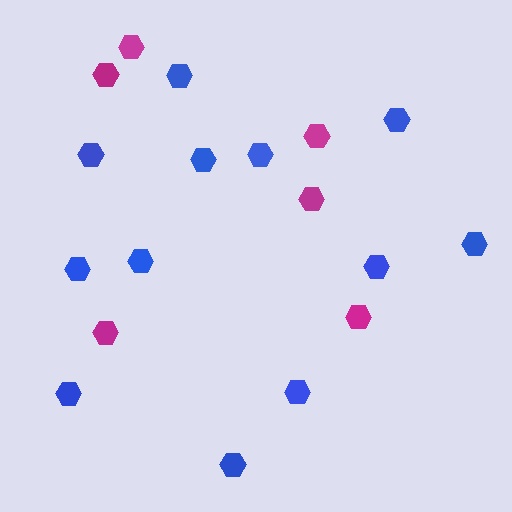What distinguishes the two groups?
There are 2 groups: one group of blue hexagons (12) and one group of magenta hexagons (6).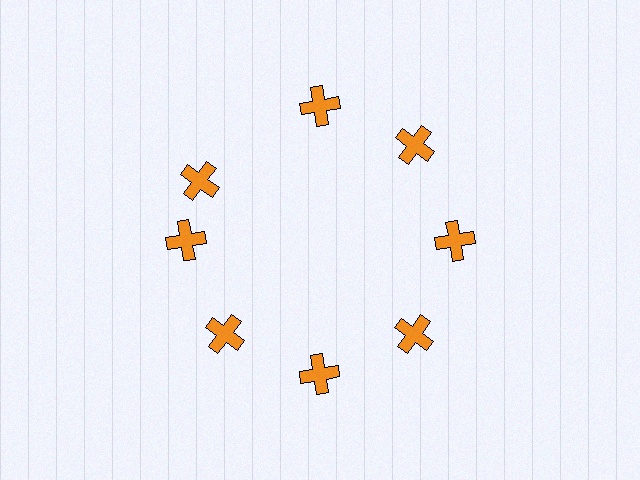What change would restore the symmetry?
The symmetry would be restored by rotating it back into even spacing with its neighbors so that all 8 crosses sit at equal angles and equal distance from the center.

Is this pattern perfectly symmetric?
No. The 8 orange crosses are arranged in a ring, but one element near the 10 o'clock position is rotated out of alignment along the ring, breaking the 8-fold rotational symmetry.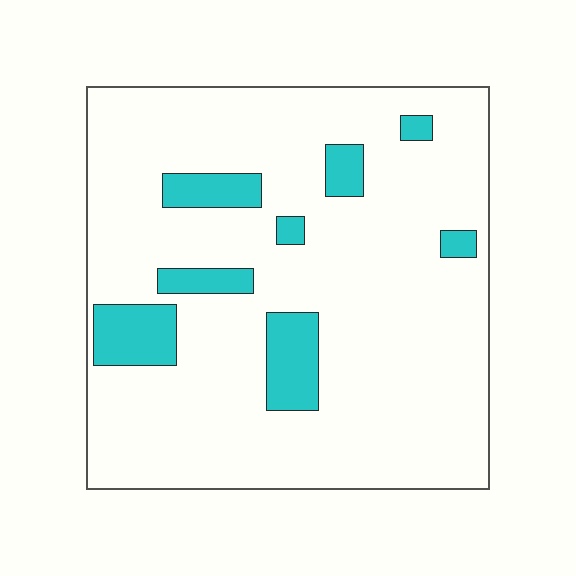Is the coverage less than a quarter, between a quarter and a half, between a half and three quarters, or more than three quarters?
Less than a quarter.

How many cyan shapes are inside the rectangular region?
8.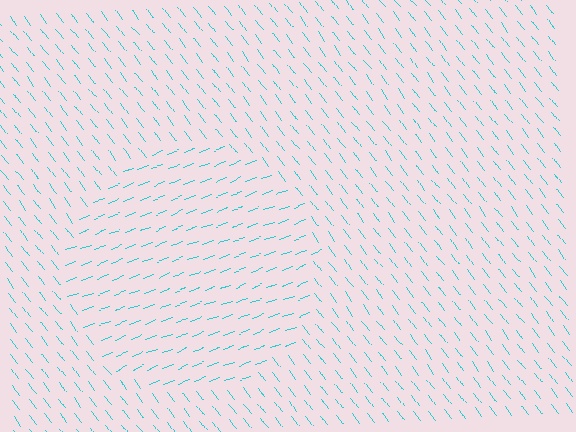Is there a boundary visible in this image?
Yes, there is a texture boundary formed by a change in line orientation.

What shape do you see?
I see a circle.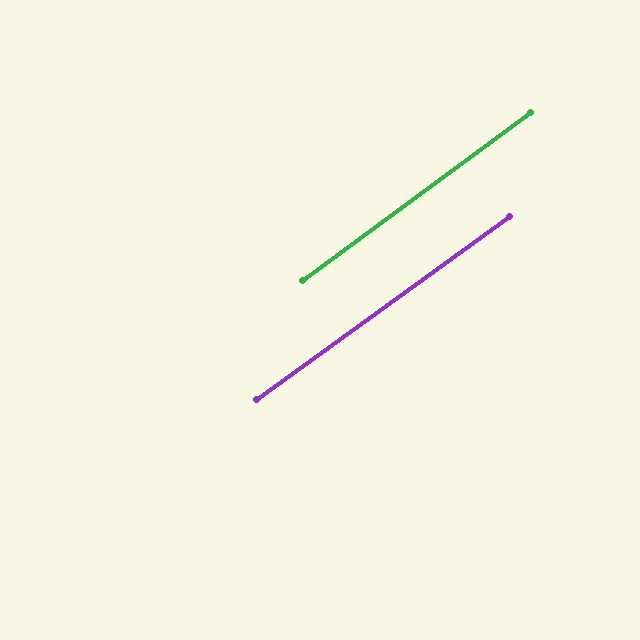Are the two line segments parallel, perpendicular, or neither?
Parallel — their directions differ by only 0.6°.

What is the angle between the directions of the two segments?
Approximately 1 degree.